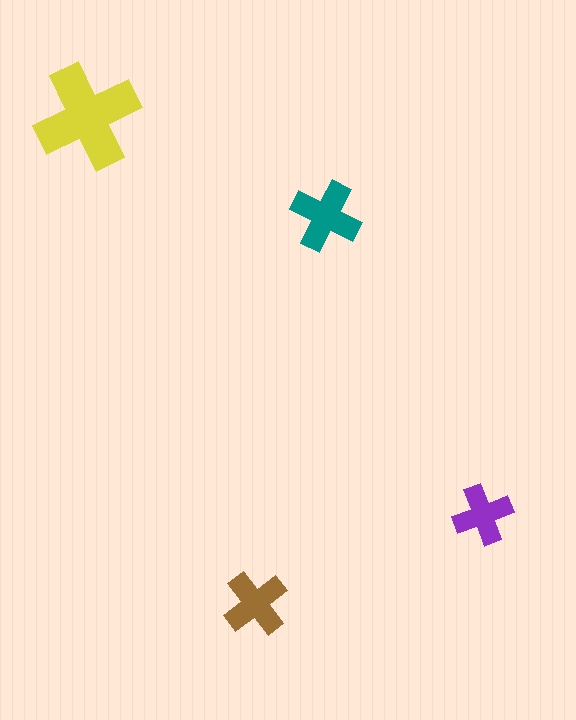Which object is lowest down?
The brown cross is bottommost.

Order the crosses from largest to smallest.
the yellow one, the teal one, the brown one, the purple one.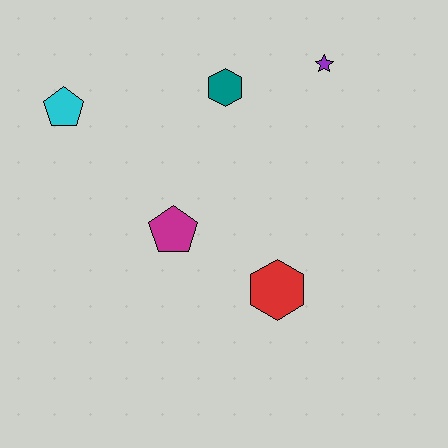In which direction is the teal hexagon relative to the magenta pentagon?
The teal hexagon is above the magenta pentagon.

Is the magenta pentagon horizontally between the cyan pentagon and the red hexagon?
Yes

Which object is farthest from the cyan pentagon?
The red hexagon is farthest from the cyan pentagon.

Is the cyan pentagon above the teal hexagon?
No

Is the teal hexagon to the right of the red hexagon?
No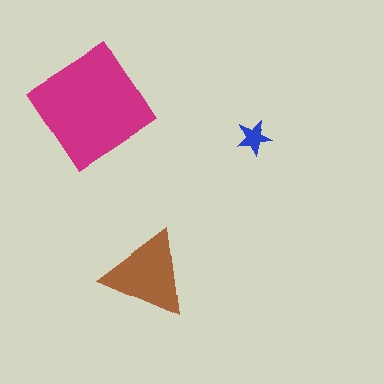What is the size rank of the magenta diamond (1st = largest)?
1st.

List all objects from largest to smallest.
The magenta diamond, the brown triangle, the blue star.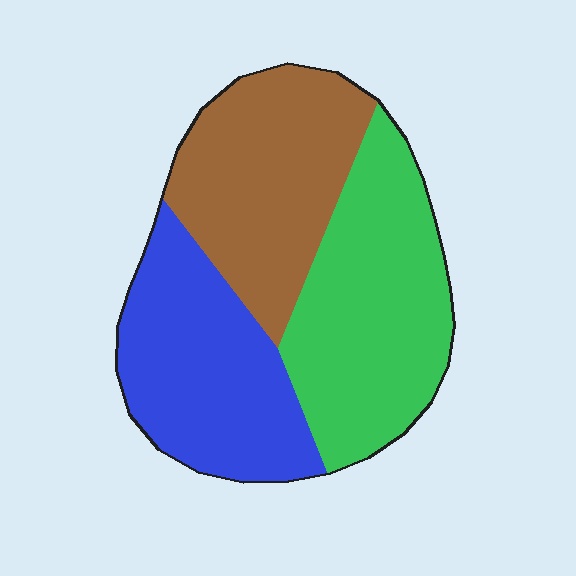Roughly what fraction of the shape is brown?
Brown covers about 30% of the shape.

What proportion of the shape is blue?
Blue covers 31% of the shape.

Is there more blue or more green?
Green.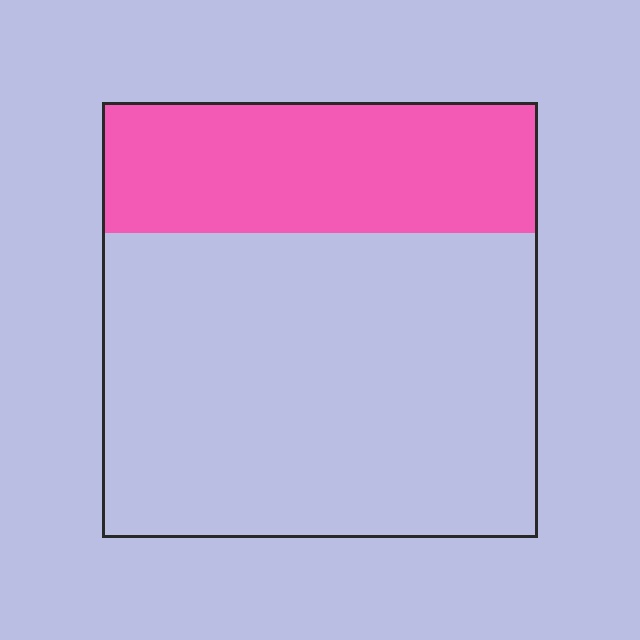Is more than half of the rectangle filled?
No.